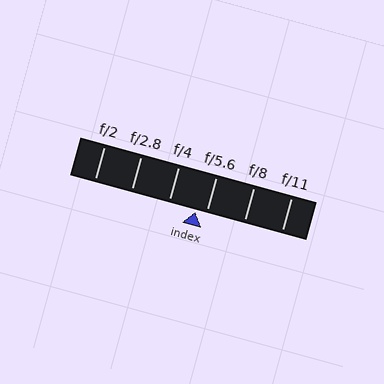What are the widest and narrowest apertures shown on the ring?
The widest aperture shown is f/2 and the narrowest is f/11.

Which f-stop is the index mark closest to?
The index mark is closest to f/5.6.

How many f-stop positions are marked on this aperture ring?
There are 6 f-stop positions marked.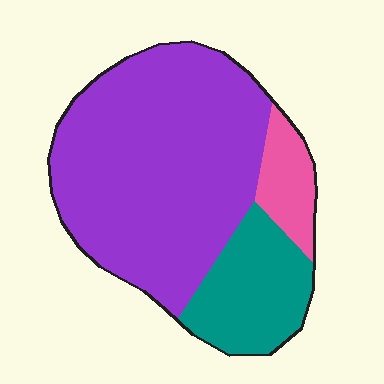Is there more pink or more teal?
Teal.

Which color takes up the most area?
Purple, at roughly 70%.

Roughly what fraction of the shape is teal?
Teal covers around 20% of the shape.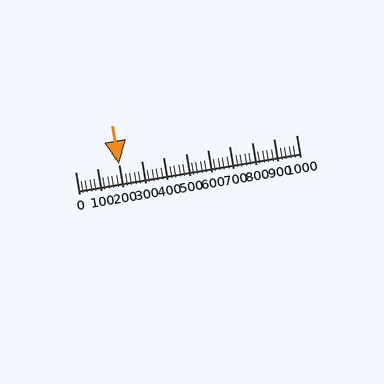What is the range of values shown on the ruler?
The ruler shows values from 0 to 1000.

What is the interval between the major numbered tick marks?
The major tick marks are spaced 100 units apart.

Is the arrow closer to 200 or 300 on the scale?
The arrow is closer to 200.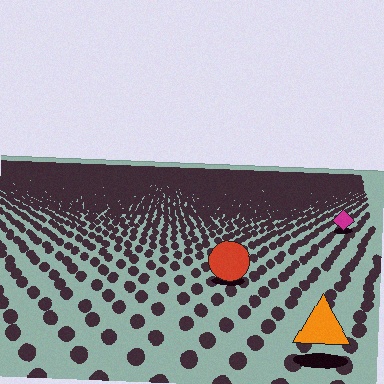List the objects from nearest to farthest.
From nearest to farthest: the orange triangle, the red circle, the magenta diamond.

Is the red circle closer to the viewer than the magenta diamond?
Yes. The red circle is closer — you can tell from the texture gradient: the ground texture is coarser near it.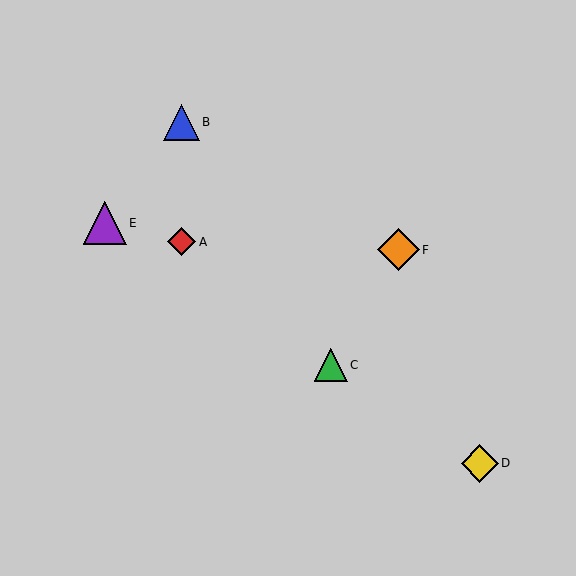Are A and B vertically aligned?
Yes, both are at x≈181.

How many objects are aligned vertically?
2 objects (A, B) are aligned vertically.